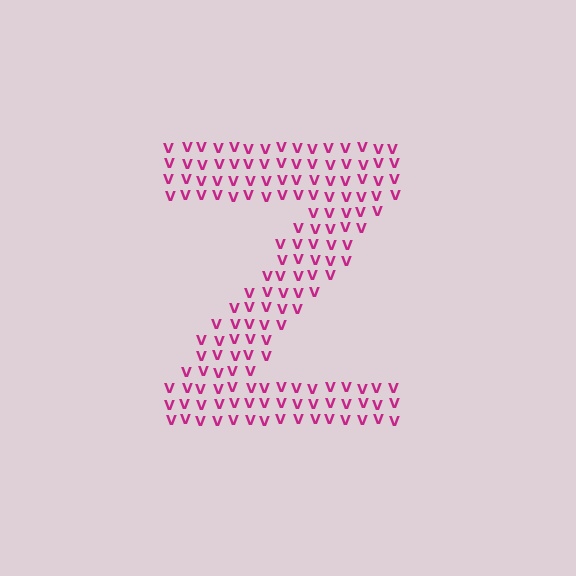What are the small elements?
The small elements are letter V's.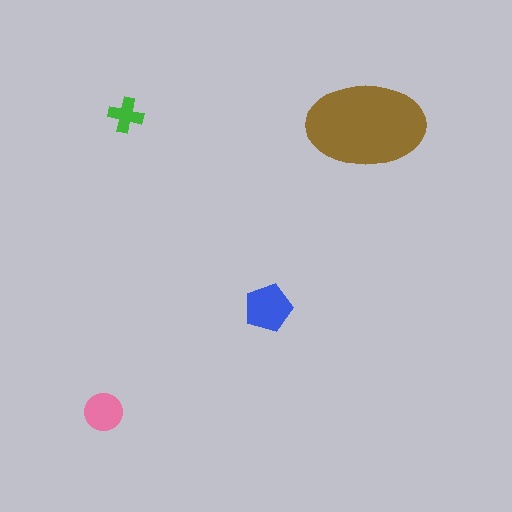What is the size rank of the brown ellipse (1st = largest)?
1st.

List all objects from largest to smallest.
The brown ellipse, the blue pentagon, the pink circle, the green cross.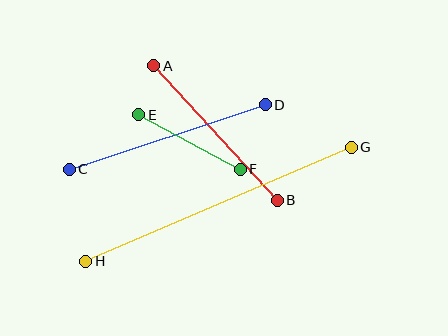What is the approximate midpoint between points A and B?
The midpoint is at approximately (216, 133) pixels.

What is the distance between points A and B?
The distance is approximately 183 pixels.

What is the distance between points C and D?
The distance is approximately 207 pixels.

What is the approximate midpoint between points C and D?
The midpoint is at approximately (167, 137) pixels.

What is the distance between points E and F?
The distance is approximately 115 pixels.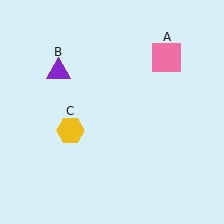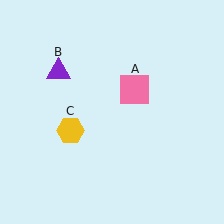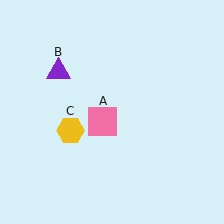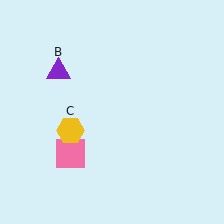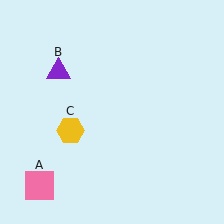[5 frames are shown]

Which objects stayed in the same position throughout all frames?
Purple triangle (object B) and yellow hexagon (object C) remained stationary.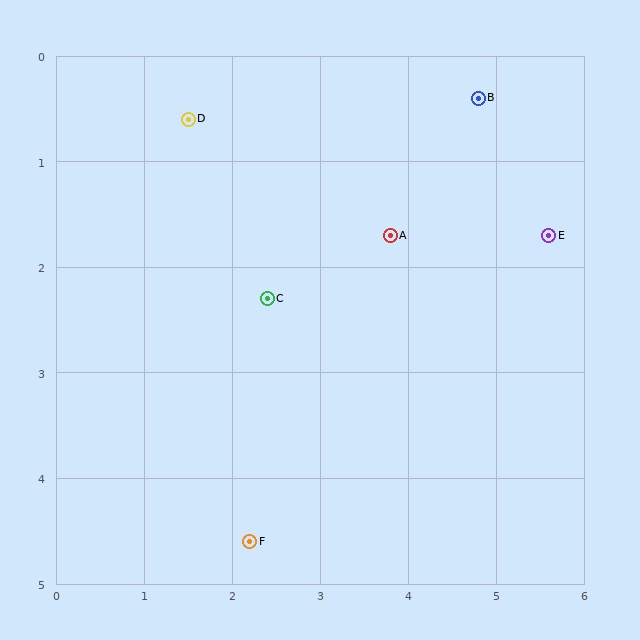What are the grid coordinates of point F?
Point F is at approximately (2.2, 4.6).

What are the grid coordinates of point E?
Point E is at approximately (5.6, 1.7).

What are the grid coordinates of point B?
Point B is at approximately (4.8, 0.4).